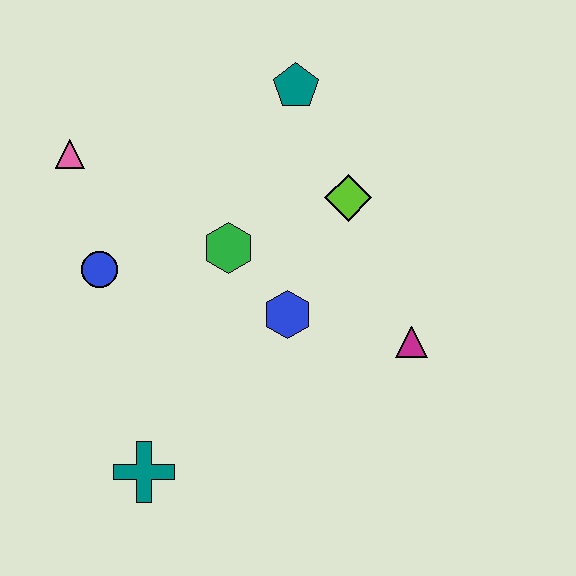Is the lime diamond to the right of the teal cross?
Yes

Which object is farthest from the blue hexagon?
The pink triangle is farthest from the blue hexagon.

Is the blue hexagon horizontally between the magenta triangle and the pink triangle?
Yes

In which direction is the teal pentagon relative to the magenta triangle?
The teal pentagon is above the magenta triangle.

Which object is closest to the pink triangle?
The blue circle is closest to the pink triangle.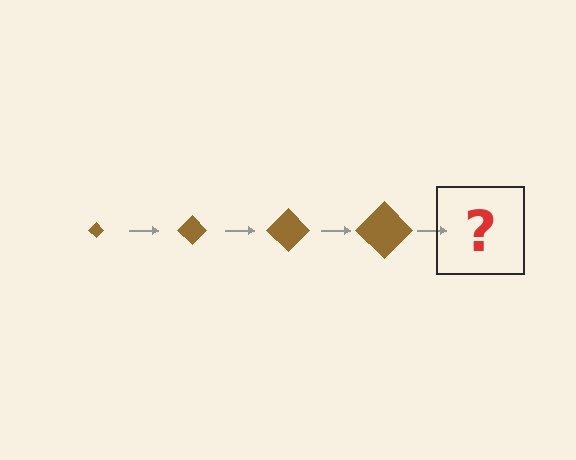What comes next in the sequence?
The next element should be a brown diamond, larger than the previous one.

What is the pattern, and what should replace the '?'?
The pattern is that the diamond gets progressively larger each step. The '?' should be a brown diamond, larger than the previous one.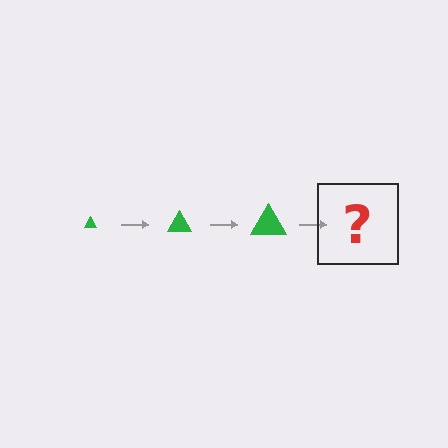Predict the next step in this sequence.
The next step is a green triangle, larger than the previous one.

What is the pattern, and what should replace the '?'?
The pattern is that the triangle gets progressively larger each step. The '?' should be a green triangle, larger than the previous one.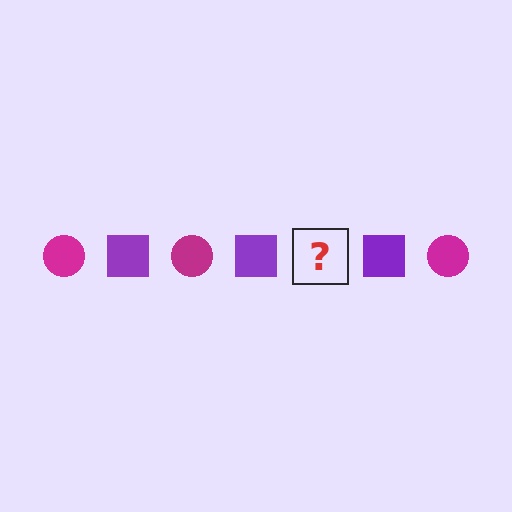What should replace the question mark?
The question mark should be replaced with a magenta circle.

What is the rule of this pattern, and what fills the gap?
The rule is that the pattern alternates between magenta circle and purple square. The gap should be filled with a magenta circle.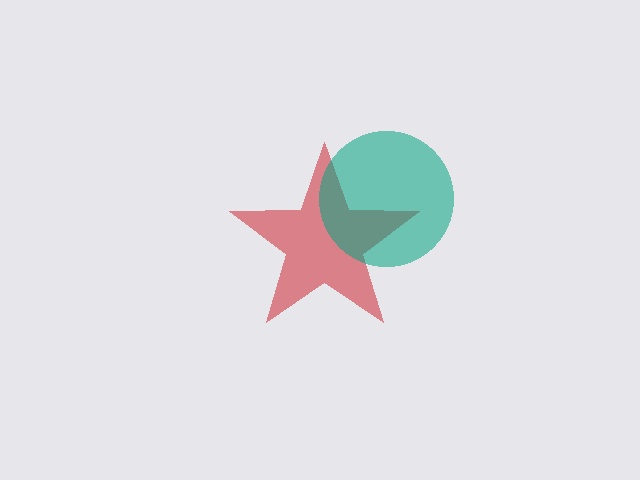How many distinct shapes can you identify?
There are 2 distinct shapes: a red star, a teal circle.